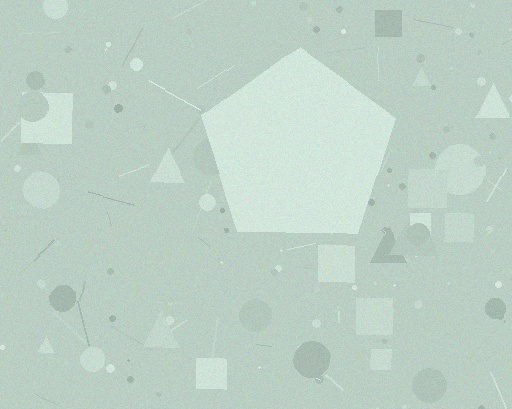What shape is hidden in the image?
A pentagon is hidden in the image.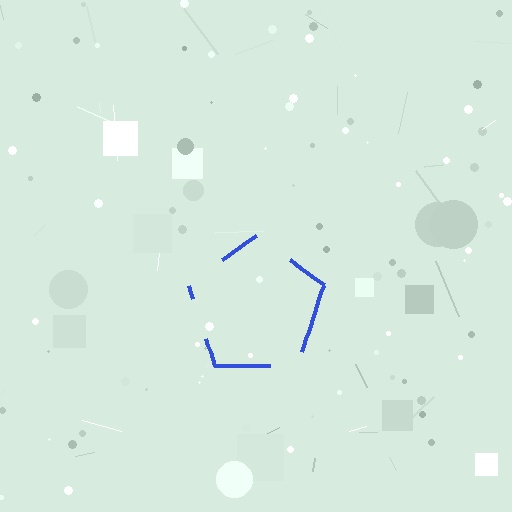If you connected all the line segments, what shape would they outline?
They would outline a pentagon.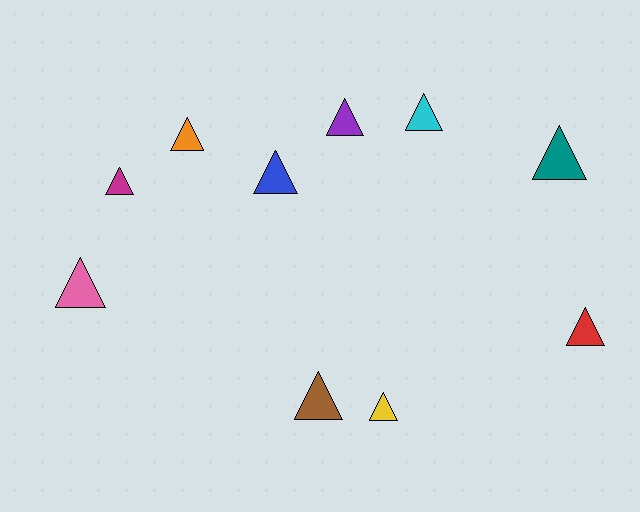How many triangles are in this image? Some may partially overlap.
There are 10 triangles.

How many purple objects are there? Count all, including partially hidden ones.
There is 1 purple object.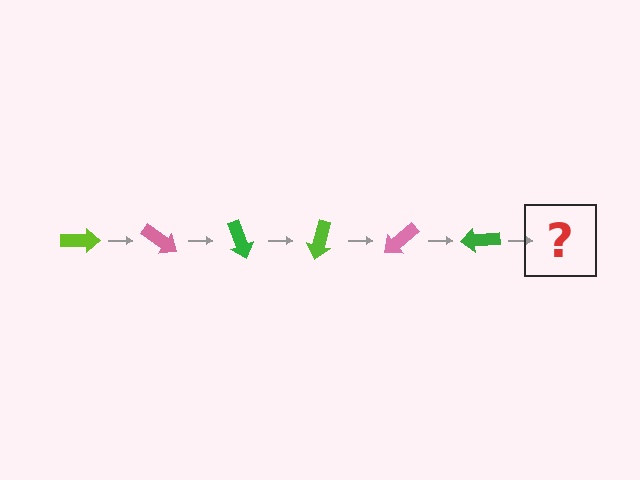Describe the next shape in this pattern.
It should be a lime arrow, rotated 210 degrees from the start.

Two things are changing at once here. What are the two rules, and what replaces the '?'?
The two rules are that it rotates 35 degrees each step and the color cycles through lime, pink, and green. The '?' should be a lime arrow, rotated 210 degrees from the start.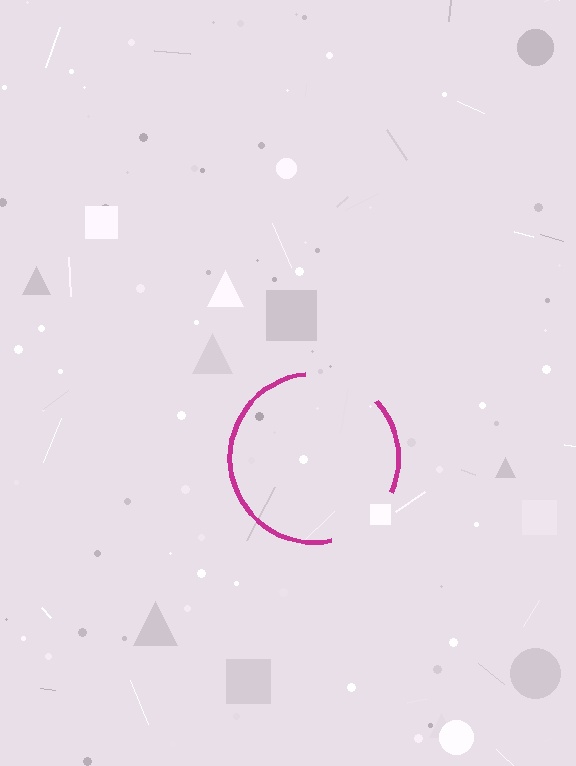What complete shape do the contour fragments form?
The contour fragments form a circle.